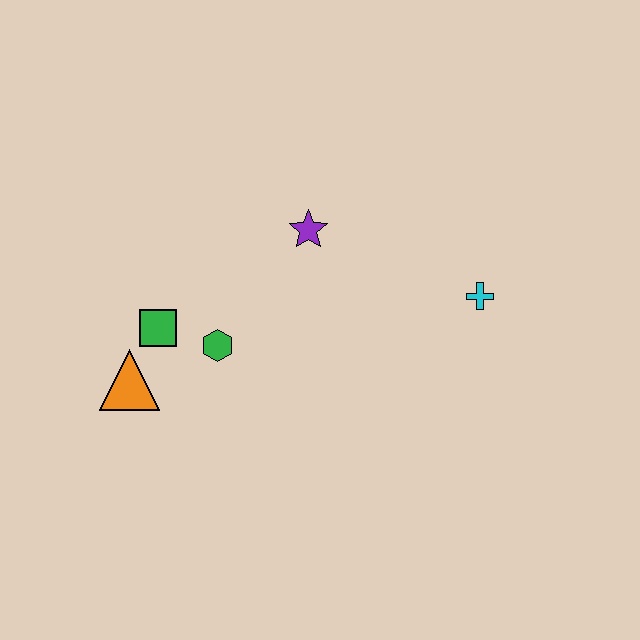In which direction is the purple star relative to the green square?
The purple star is to the right of the green square.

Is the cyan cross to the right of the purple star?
Yes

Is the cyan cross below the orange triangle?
No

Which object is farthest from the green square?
The cyan cross is farthest from the green square.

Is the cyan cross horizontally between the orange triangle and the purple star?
No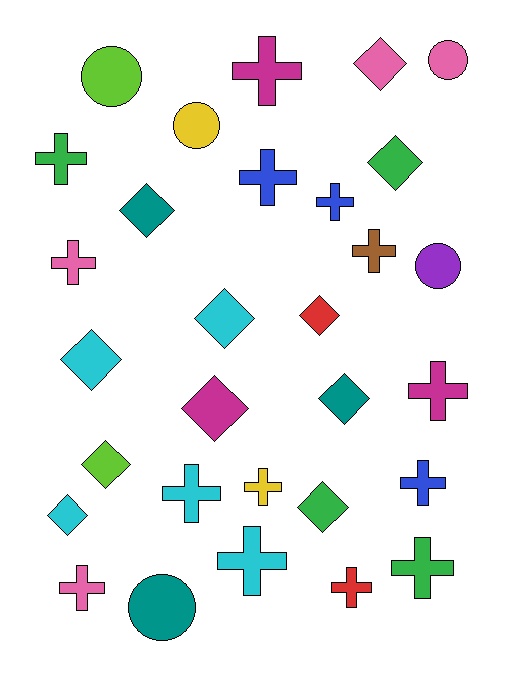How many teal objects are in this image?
There are 3 teal objects.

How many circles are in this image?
There are 5 circles.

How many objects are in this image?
There are 30 objects.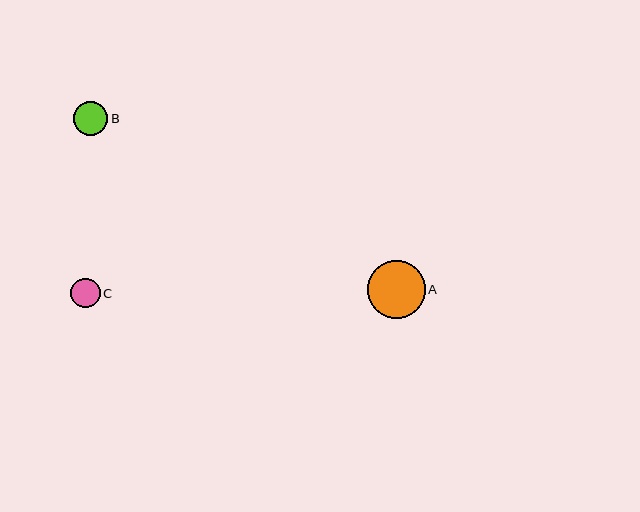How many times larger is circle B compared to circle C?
Circle B is approximately 1.2 times the size of circle C.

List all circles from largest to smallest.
From largest to smallest: A, B, C.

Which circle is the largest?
Circle A is the largest with a size of approximately 58 pixels.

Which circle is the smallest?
Circle C is the smallest with a size of approximately 29 pixels.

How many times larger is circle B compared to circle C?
Circle B is approximately 1.2 times the size of circle C.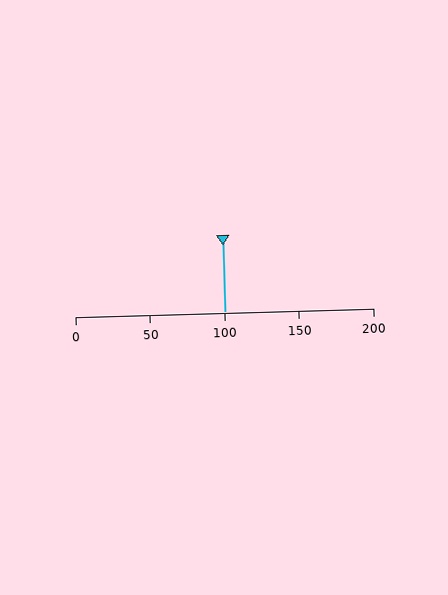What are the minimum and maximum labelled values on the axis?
The axis runs from 0 to 200.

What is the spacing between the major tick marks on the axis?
The major ticks are spaced 50 apart.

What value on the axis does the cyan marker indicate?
The marker indicates approximately 100.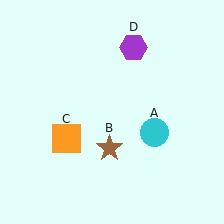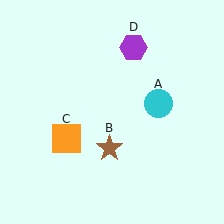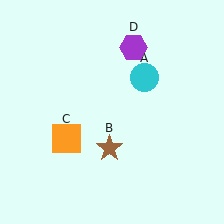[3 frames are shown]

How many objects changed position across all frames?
1 object changed position: cyan circle (object A).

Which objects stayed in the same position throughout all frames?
Brown star (object B) and orange square (object C) and purple hexagon (object D) remained stationary.